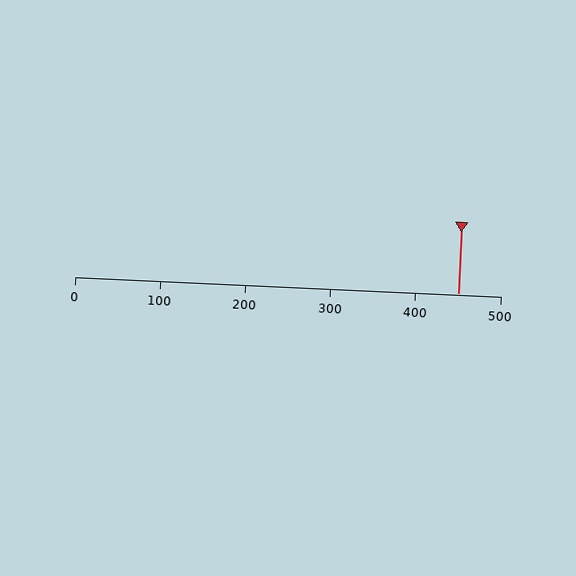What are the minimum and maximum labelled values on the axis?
The axis runs from 0 to 500.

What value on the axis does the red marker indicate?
The marker indicates approximately 450.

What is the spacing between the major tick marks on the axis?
The major ticks are spaced 100 apart.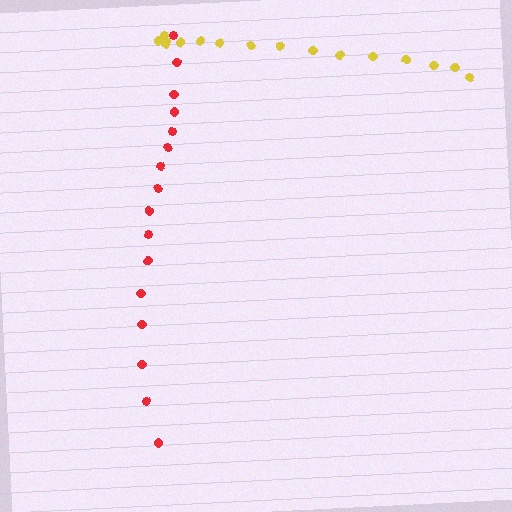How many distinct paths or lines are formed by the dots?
There are 2 distinct paths.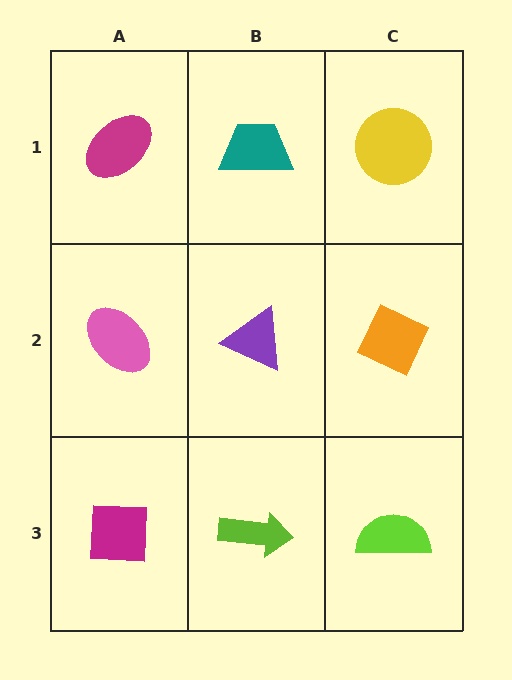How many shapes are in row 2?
3 shapes.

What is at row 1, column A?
A magenta ellipse.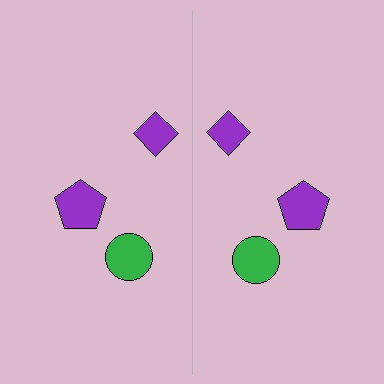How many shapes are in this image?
There are 6 shapes in this image.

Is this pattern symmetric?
Yes, this pattern has bilateral (reflection) symmetry.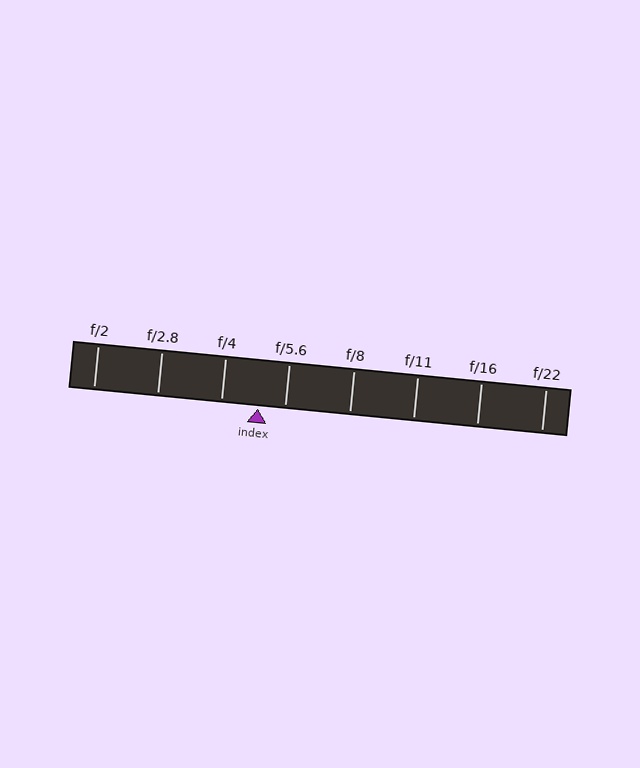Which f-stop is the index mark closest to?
The index mark is closest to f/5.6.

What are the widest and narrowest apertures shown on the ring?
The widest aperture shown is f/2 and the narrowest is f/22.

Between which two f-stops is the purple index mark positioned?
The index mark is between f/4 and f/5.6.